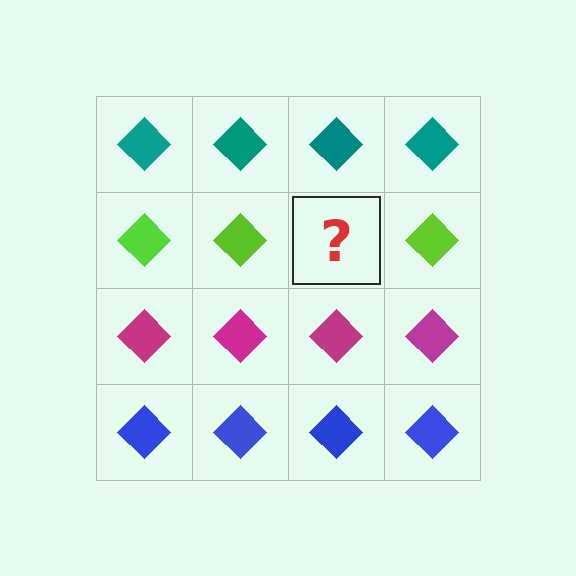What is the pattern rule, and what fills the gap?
The rule is that each row has a consistent color. The gap should be filled with a lime diamond.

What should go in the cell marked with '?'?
The missing cell should contain a lime diamond.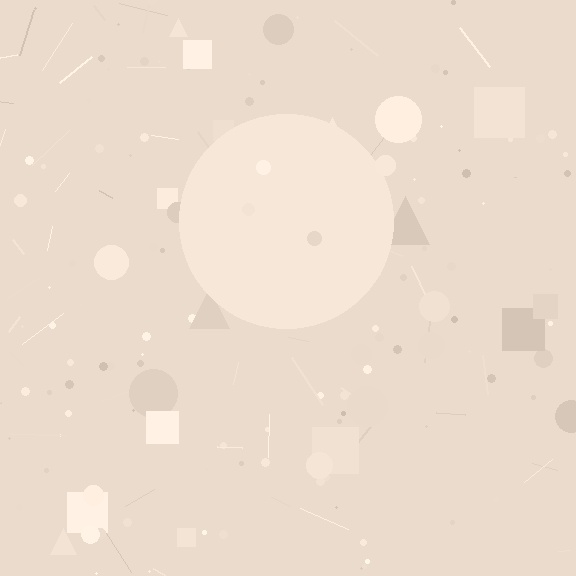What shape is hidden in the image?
A circle is hidden in the image.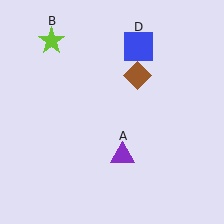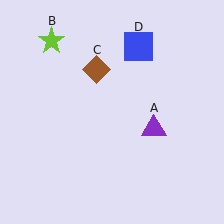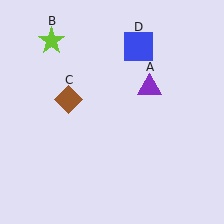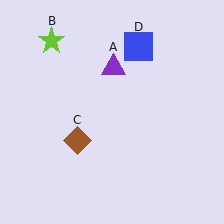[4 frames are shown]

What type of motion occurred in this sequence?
The purple triangle (object A), brown diamond (object C) rotated counterclockwise around the center of the scene.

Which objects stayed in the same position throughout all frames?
Lime star (object B) and blue square (object D) remained stationary.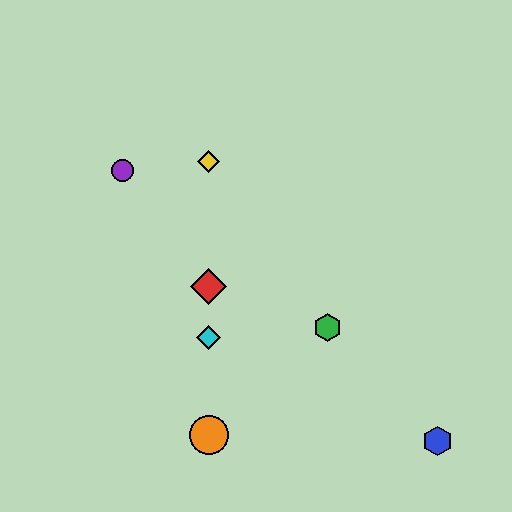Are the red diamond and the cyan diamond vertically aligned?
Yes, both are at x≈209.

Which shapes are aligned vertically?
The red diamond, the yellow diamond, the orange circle, the cyan diamond are aligned vertically.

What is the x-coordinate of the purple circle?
The purple circle is at x≈122.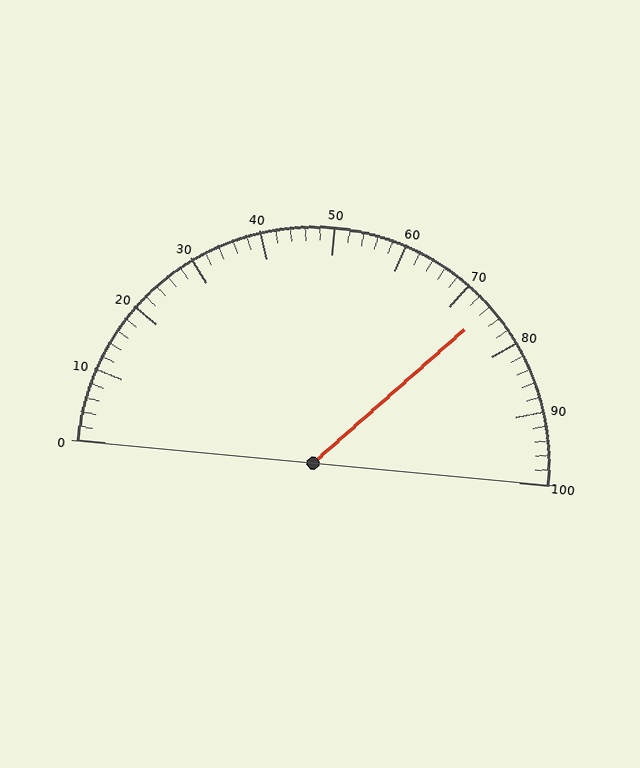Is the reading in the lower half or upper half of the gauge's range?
The reading is in the upper half of the range (0 to 100).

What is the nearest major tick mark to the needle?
The nearest major tick mark is 70.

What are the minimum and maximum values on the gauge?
The gauge ranges from 0 to 100.